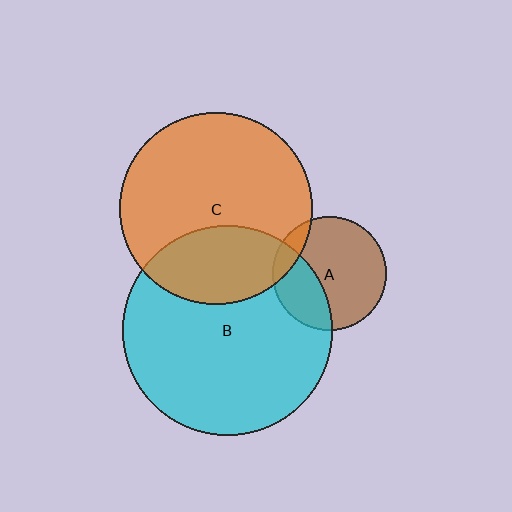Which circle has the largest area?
Circle B (cyan).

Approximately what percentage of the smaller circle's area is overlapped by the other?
Approximately 30%.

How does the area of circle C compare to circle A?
Approximately 2.9 times.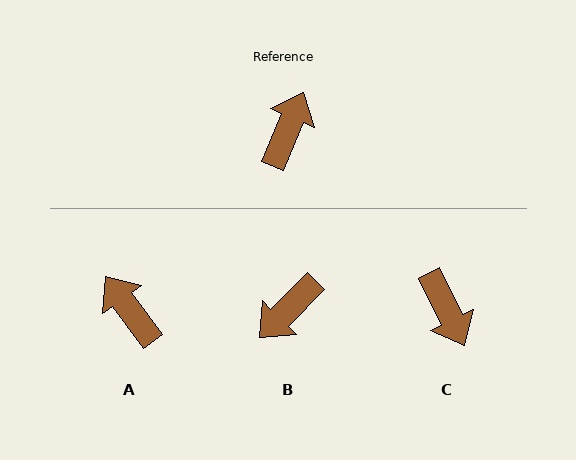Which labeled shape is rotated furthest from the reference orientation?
B, about 159 degrees away.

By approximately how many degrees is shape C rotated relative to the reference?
Approximately 130 degrees clockwise.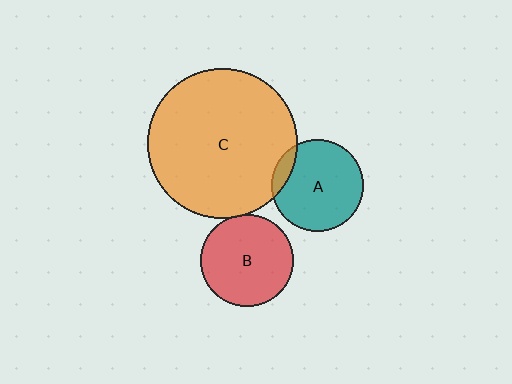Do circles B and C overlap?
Yes.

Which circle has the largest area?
Circle C (orange).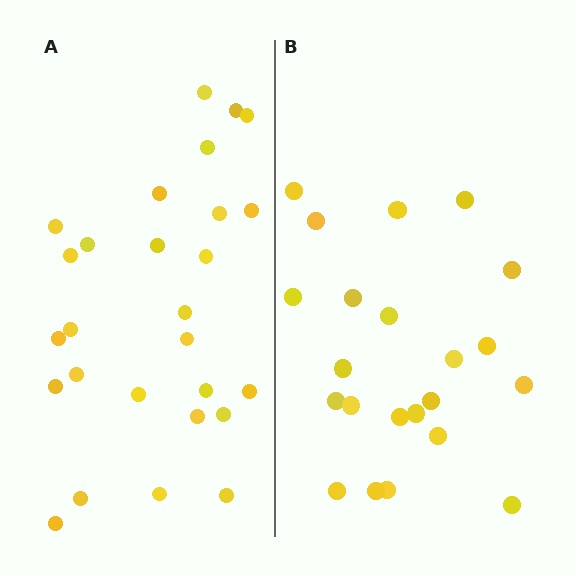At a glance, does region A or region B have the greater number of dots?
Region A (the left region) has more dots.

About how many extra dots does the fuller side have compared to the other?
Region A has about 5 more dots than region B.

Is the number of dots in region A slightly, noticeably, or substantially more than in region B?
Region A has only slightly more — the two regions are fairly close. The ratio is roughly 1.2 to 1.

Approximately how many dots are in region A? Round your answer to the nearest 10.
About 30 dots. (The exact count is 27, which rounds to 30.)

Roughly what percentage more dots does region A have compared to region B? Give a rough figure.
About 25% more.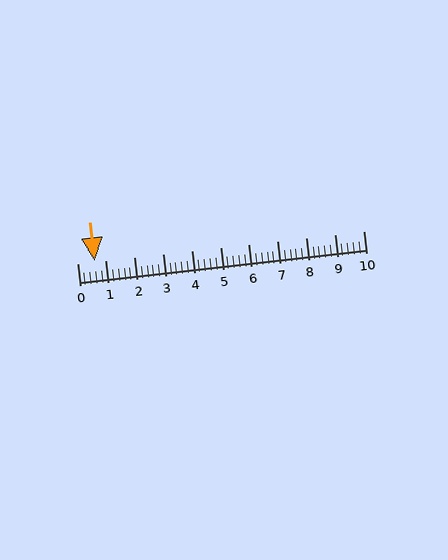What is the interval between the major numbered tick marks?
The major tick marks are spaced 1 units apart.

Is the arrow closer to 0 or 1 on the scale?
The arrow is closer to 1.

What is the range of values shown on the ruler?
The ruler shows values from 0 to 10.